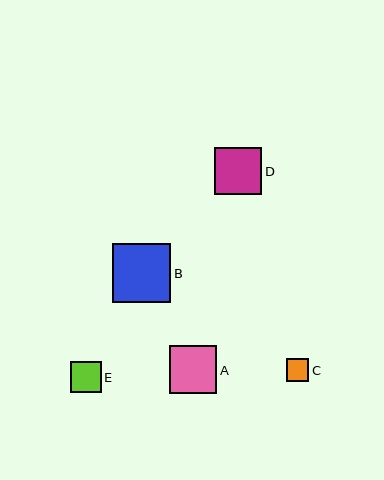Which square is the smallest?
Square C is the smallest with a size of approximately 22 pixels.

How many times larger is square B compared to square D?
Square B is approximately 1.2 times the size of square D.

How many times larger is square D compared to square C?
Square D is approximately 2.1 times the size of square C.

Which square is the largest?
Square B is the largest with a size of approximately 58 pixels.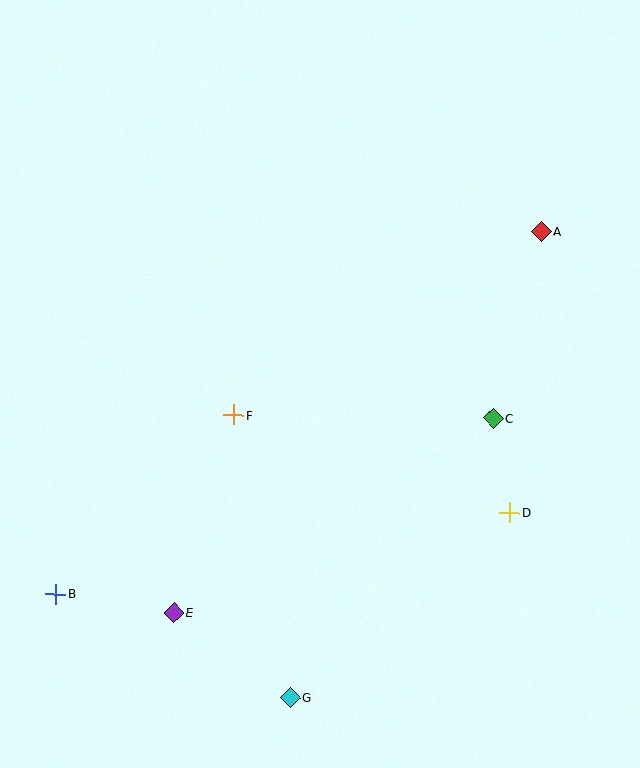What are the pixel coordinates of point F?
Point F is at (234, 415).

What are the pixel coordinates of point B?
Point B is at (56, 594).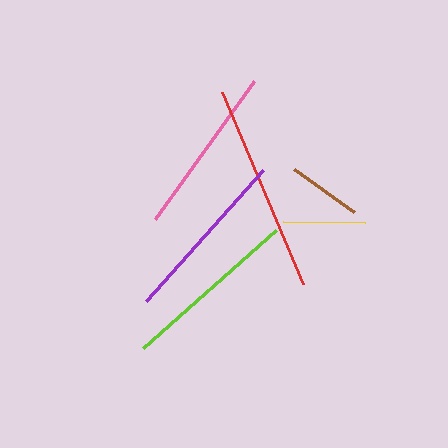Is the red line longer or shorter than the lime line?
The red line is longer than the lime line.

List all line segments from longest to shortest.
From longest to shortest: red, lime, purple, pink, yellow, brown.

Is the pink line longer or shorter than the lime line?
The lime line is longer than the pink line.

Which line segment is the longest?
The red line is the longest at approximately 209 pixels.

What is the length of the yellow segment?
The yellow segment is approximately 82 pixels long.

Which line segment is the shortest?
The brown line is the shortest at approximately 75 pixels.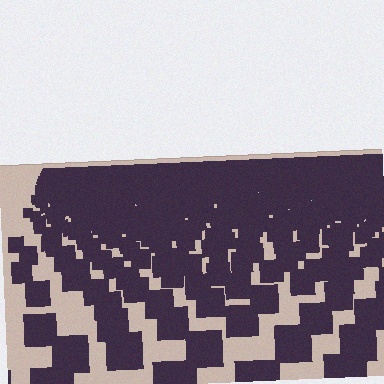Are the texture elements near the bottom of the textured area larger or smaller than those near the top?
Larger. Near the bottom, elements are closer to the viewer and appear at a bigger on-screen size.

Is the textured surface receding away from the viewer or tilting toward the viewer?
The surface is receding away from the viewer. Texture elements get smaller and denser toward the top.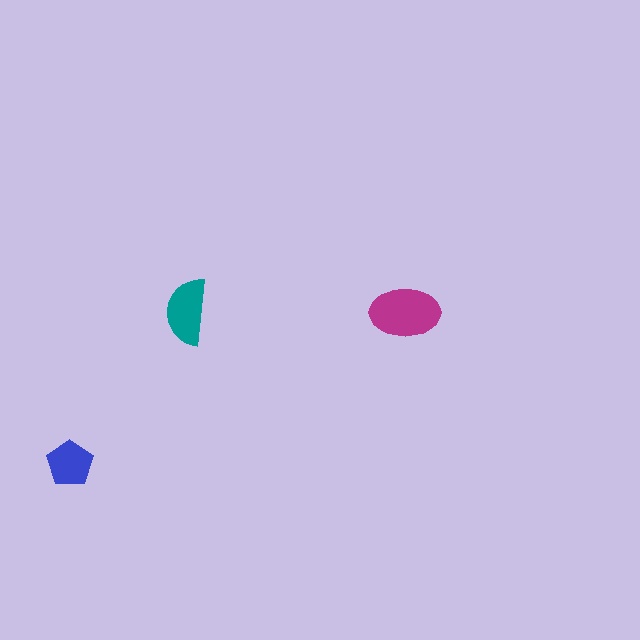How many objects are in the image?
There are 3 objects in the image.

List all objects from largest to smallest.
The magenta ellipse, the teal semicircle, the blue pentagon.